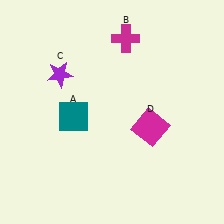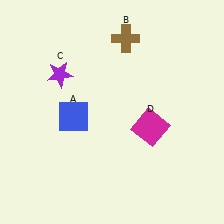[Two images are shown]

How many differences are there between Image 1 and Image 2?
There are 2 differences between the two images.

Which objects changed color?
A changed from teal to blue. B changed from magenta to brown.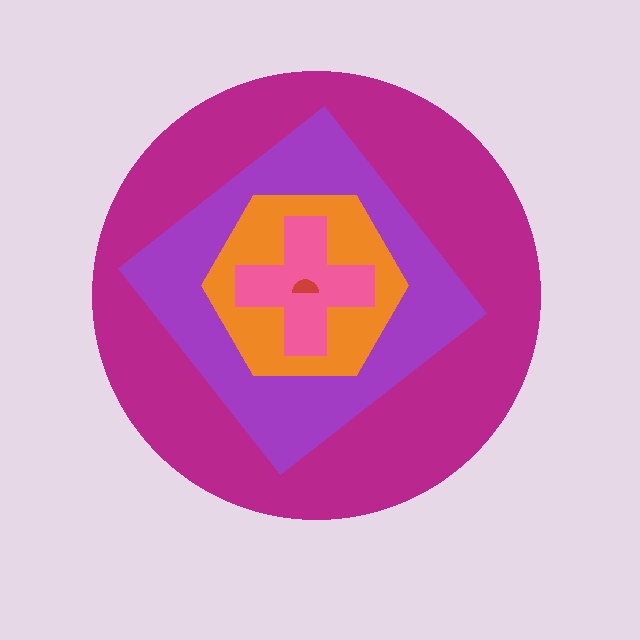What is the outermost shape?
The magenta circle.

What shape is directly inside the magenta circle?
The purple diamond.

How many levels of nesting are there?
5.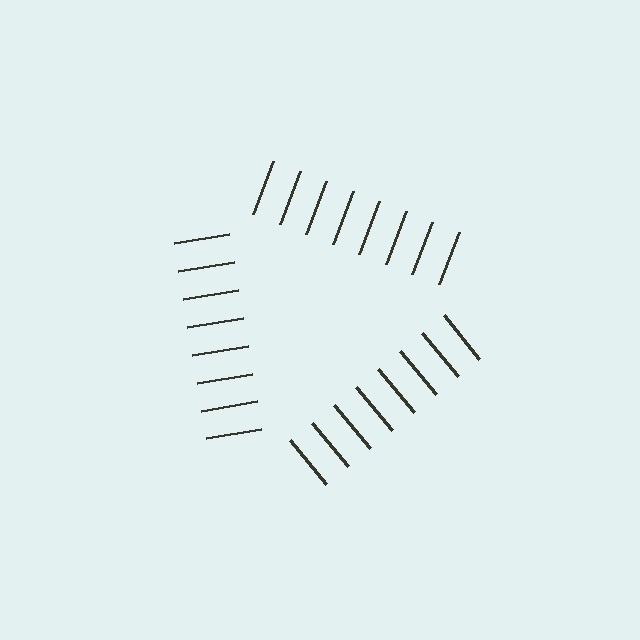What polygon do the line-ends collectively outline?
An illusory triangle — the line segments terminate on its edges but no continuous stroke is drawn.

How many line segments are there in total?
24 — 8 along each of the 3 edges.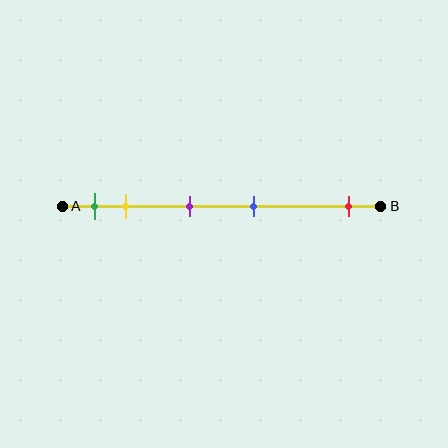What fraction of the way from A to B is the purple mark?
The purple mark is approximately 40% (0.4) of the way from A to B.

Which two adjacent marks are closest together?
The green and yellow marks are the closest adjacent pair.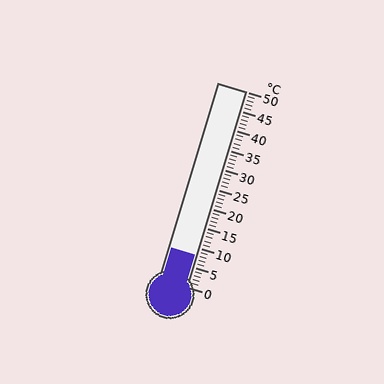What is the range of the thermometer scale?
The thermometer scale ranges from 0°C to 50°C.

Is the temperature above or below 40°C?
The temperature is below 40°C.